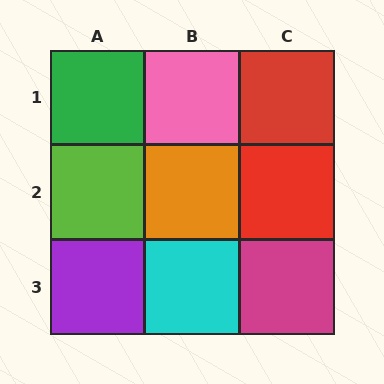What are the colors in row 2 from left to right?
Lime, orange, red.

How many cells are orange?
1 cell is orange.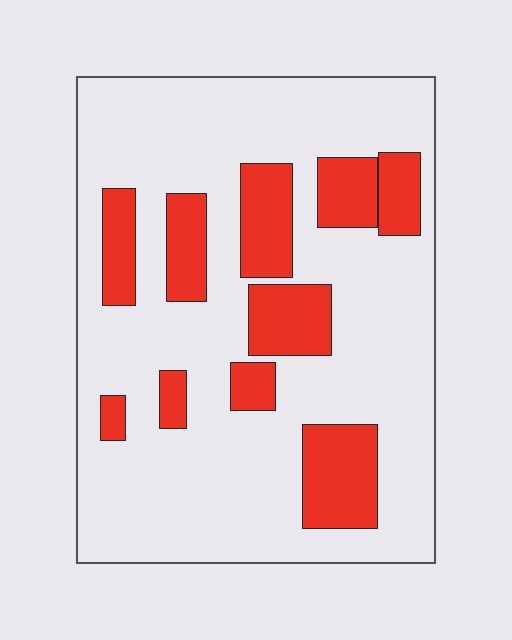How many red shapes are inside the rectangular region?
10.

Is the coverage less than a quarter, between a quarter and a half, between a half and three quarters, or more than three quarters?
Less than a quarter.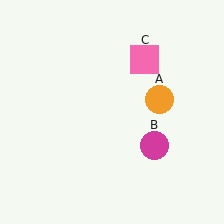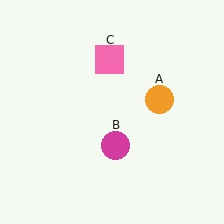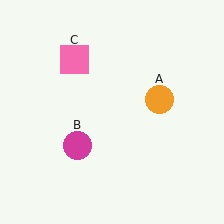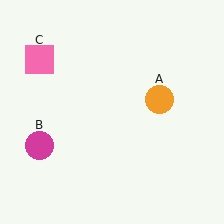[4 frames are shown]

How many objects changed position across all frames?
2 objects changed position: magenta circle (object B), pink square (object C).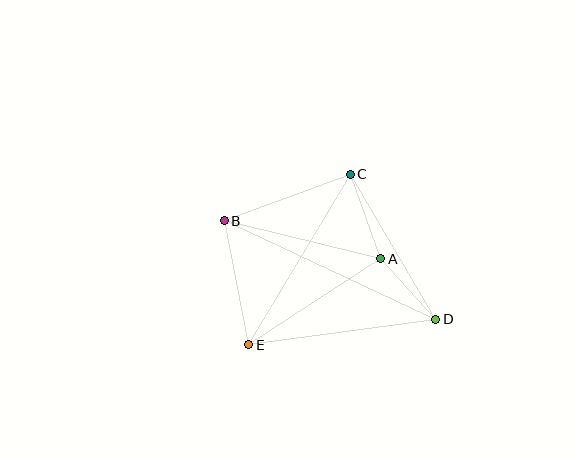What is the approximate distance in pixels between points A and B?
The distance between A and B is approximately 161 pixels.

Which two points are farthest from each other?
Points B and D are farthest from each other.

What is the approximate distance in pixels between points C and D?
The distance between C and D is approximately 169 pixels.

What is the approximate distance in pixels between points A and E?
The distance between A and E is approximately 157 pixels.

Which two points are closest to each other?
Points A and D are closest to each other.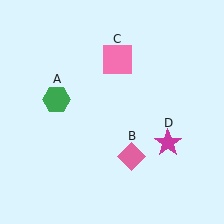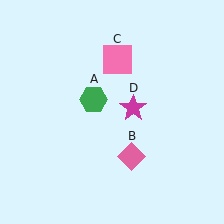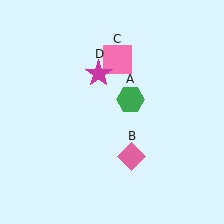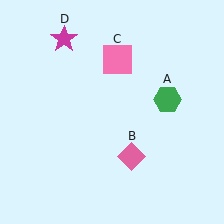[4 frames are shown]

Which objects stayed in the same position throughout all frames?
Pink diamond (object B) and pink square (object C) remained stationary.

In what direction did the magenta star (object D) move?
The magenta star (object D) moved up and to the left.